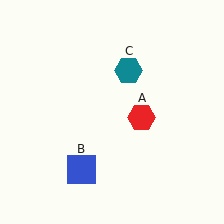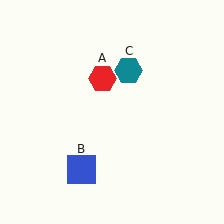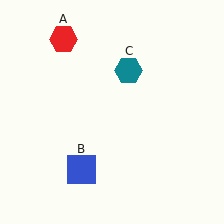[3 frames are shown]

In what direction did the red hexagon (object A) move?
The red hexagon (object A) moved up and to the left.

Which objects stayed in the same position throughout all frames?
Blue square (object B) and teal hexagon (object C) remained stationary.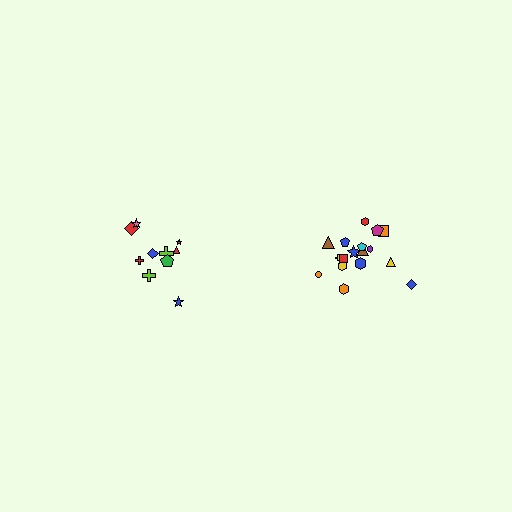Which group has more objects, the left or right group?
The right group.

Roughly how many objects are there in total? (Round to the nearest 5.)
Roughly 30 objects in total.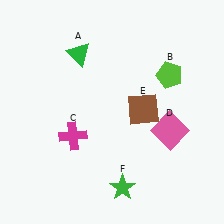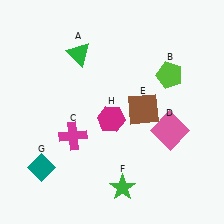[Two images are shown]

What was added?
A teal diamond (G), a magenta hexagon (H) were added in Image 2.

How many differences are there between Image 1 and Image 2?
There are 2 differences between the two images.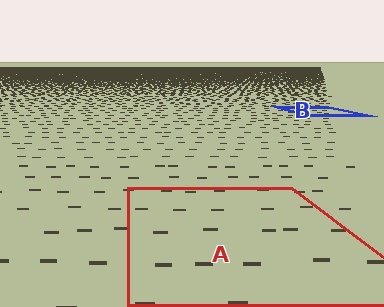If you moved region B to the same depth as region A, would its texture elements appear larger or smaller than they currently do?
They would appear larger. At a closer depth, the same texture elements are projected at a bigger on-screen size.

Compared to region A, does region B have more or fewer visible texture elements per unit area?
Region B has more texture elements per unit area — they are packed more densely because it is farther away.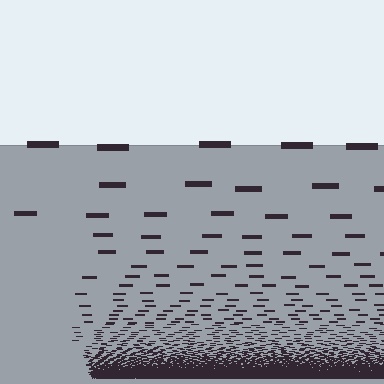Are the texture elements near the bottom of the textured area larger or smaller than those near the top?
Smaller. The gradient is inverted — elements near the bottom are smaller and denser.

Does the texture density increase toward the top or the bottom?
Density increases toward the bottom.